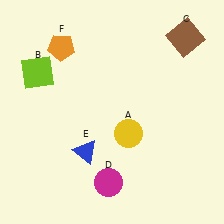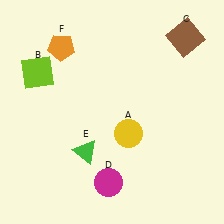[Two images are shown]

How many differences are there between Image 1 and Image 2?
There is 1 difference between the two images.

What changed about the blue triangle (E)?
In Image 1, E is blue. In Image 2, it changed to green.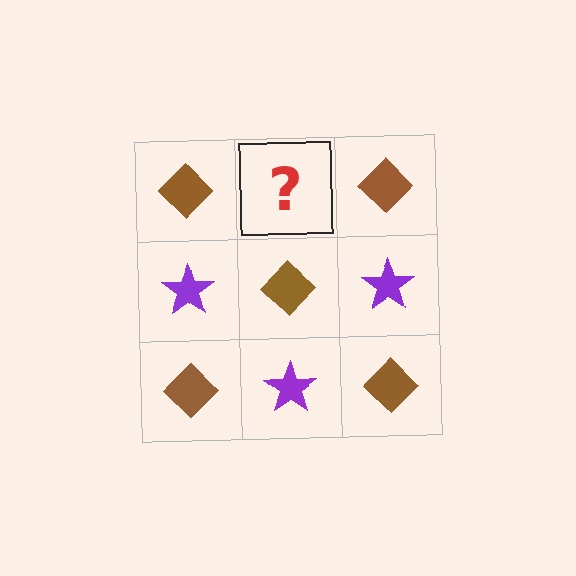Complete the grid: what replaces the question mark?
The question mark should be replaced with a purple star.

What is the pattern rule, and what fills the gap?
The rule is that it alternates brown diamond and purple star in a checkerboard pattern. The gap should be filled with a purple star.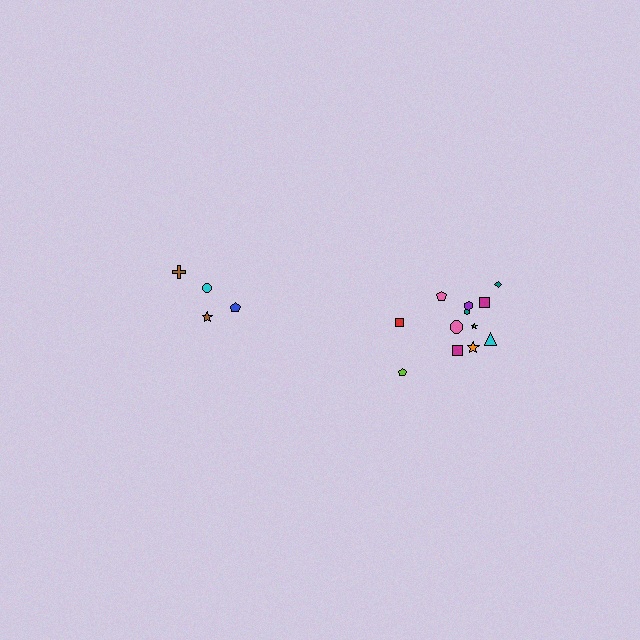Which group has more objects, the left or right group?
The right group.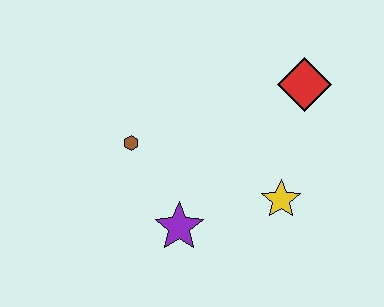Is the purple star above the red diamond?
No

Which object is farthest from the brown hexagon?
The red diamond is farthest from the brown hexagon.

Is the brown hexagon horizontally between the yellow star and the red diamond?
No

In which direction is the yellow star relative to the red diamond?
The yellow star is below the red diamond.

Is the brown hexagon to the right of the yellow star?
No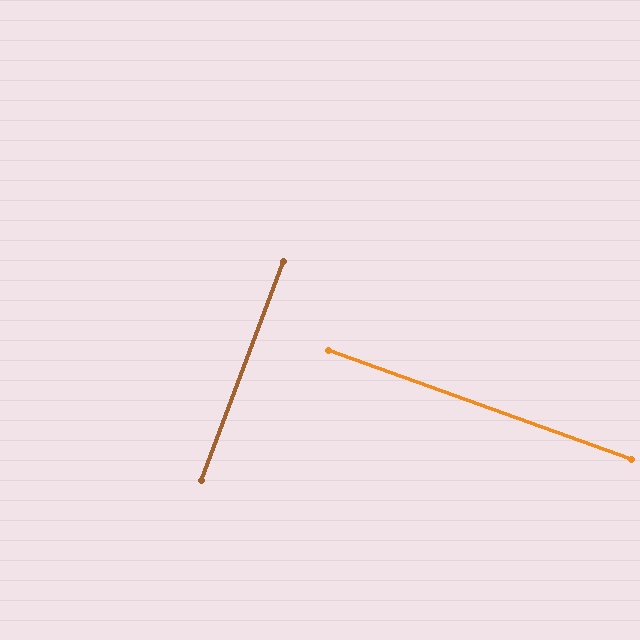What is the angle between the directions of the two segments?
Approximately 89 degrees.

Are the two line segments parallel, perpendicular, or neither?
Perpendicular — they meet at approximately 89°.